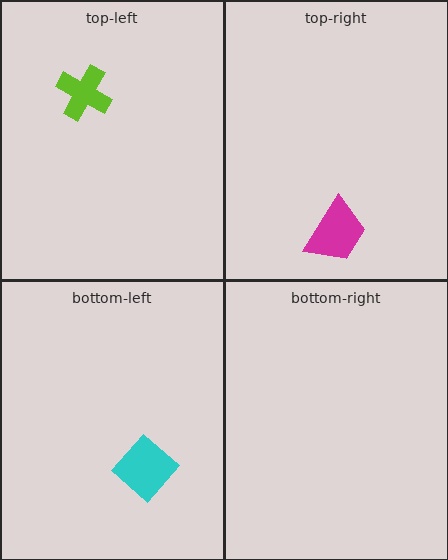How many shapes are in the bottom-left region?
1.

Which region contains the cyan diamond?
The bottom-left region.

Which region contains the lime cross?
The top-left region.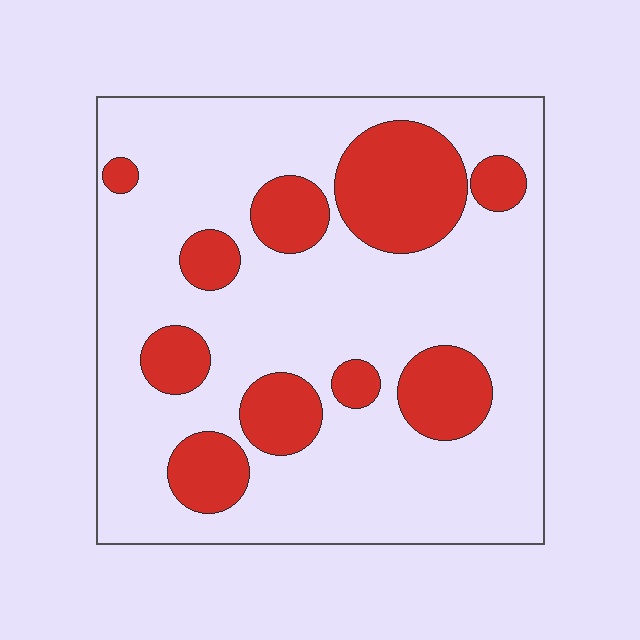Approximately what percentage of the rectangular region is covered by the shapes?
Approximately 25%.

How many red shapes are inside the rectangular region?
10.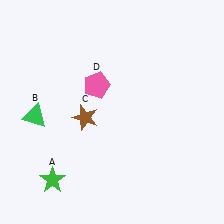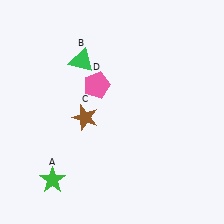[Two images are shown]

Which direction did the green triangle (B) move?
The green triangle (B) moved up.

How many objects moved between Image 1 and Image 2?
1 object moved between the two images.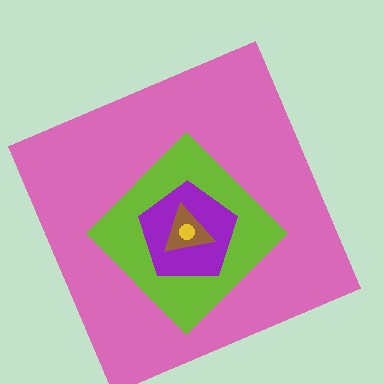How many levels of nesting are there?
5.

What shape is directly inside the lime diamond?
The purple pentagon.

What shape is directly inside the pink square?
The lime diamond.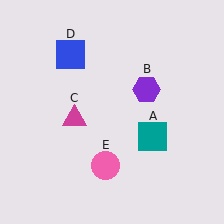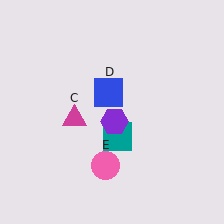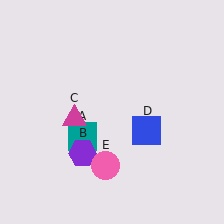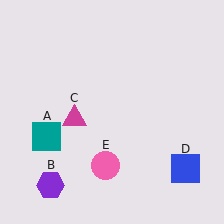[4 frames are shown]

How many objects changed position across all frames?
3 objects changed position: teal square (object A), purple hexagon (object B), blue square (object D).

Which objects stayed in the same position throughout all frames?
Magenta triangle (object C) and pink circle (object E) remained stationary.